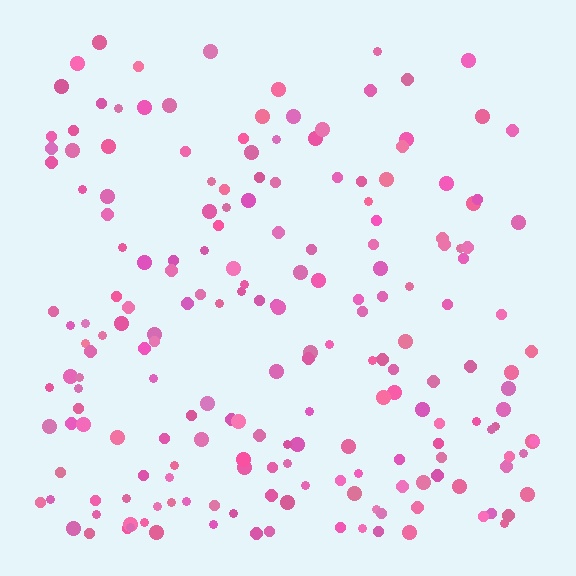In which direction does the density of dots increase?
From top to bottom, with the bottom side densest.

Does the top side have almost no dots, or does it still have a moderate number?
Still a moderate number, just noticeably fewer than the bottom.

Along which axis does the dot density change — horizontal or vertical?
Vertical.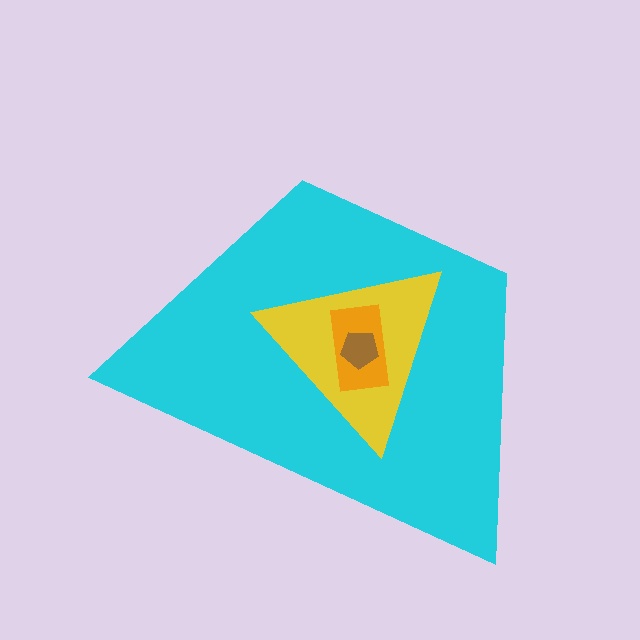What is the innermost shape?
The brown pentagon.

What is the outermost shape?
The cyan trapezoid.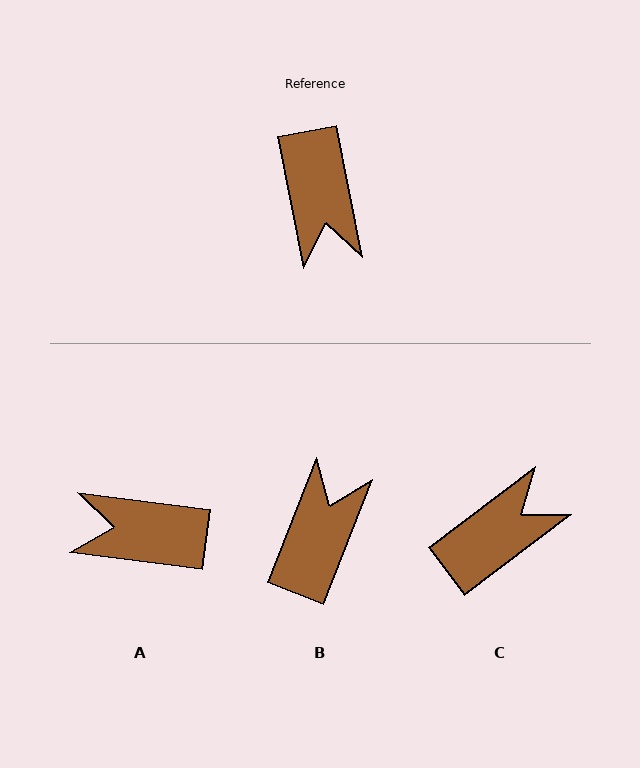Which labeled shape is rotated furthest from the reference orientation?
B, about 147 degrees away.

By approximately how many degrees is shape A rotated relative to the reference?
Approximately 108 degrees clockwise.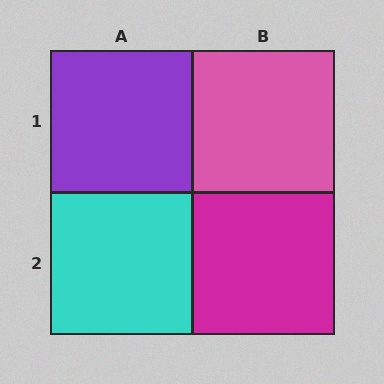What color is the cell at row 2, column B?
Magenta.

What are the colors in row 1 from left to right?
Purple, pink.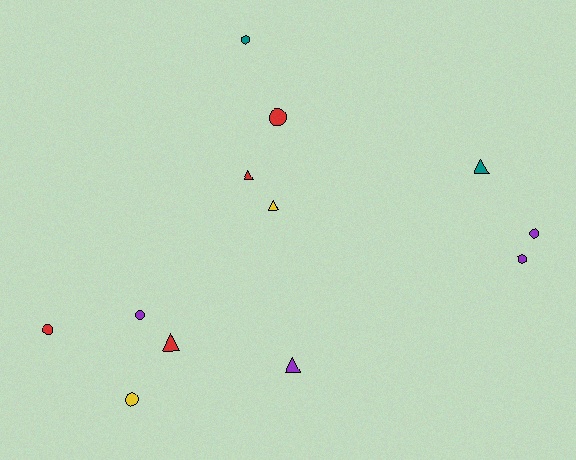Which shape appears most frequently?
Triangle, with 5 objects.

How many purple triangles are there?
There is 1 purple triangle.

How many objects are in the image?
There are 12 objects.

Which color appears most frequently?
Purple, with 4 objects.